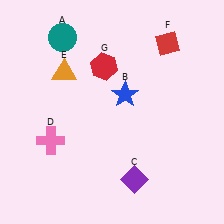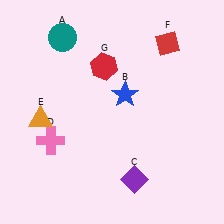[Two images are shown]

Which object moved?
The orange triangle (E) moved down.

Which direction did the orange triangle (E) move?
The orange triangle (E) moved down.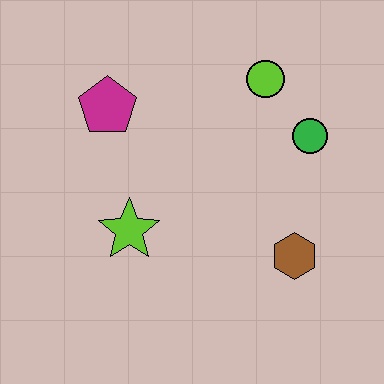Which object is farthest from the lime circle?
The lime star is farthest from the lime circle.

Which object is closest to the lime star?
The magenta pentagon is closest to the lime star.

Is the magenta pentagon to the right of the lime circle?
No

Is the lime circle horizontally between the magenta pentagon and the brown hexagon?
Yes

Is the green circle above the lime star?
Yes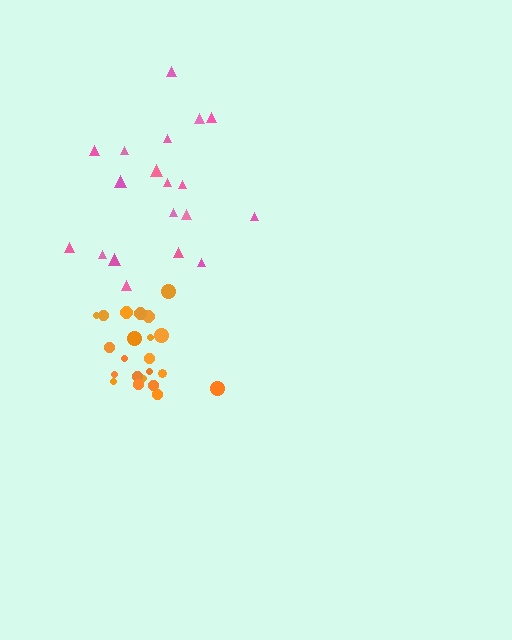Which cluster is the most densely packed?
Orange.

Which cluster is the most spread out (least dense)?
Pink.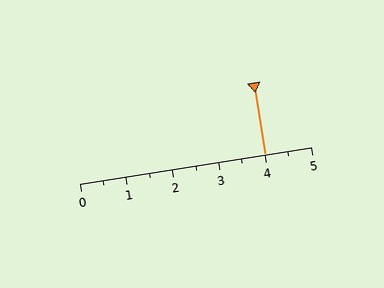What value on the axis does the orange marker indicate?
The marker indicates approximately 4.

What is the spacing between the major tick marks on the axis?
The major ticks are spaced 1 apart.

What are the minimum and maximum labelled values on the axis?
The axis runs from 0 to 5.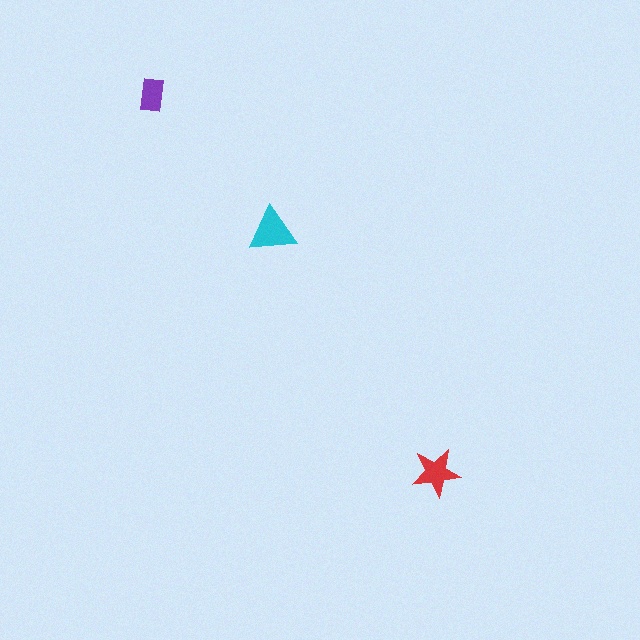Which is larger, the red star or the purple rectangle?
The red star.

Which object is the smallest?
The purple rectangle.